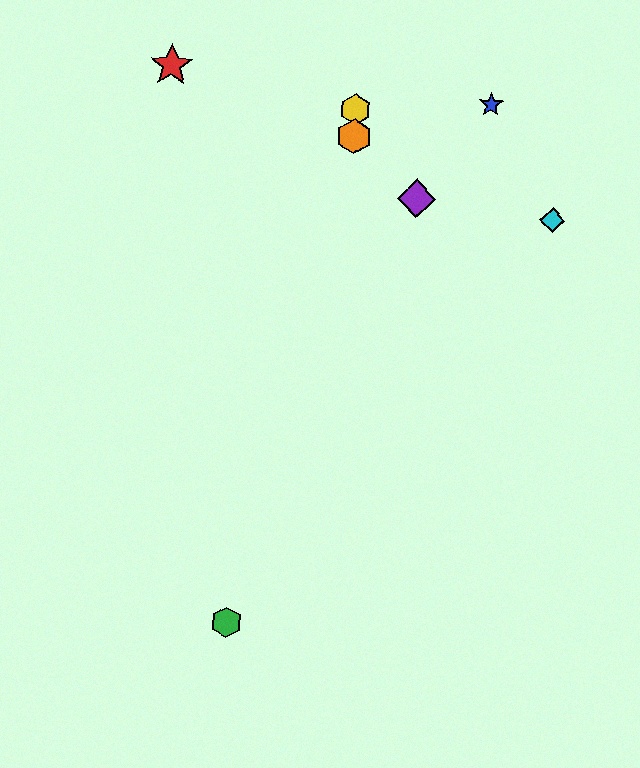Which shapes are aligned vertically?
The yellow hexagon, the orange hexagon are aligned vertically.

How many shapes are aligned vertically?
2 shapes (the yellow hexagon, the orange hexagon) are aligned vertically.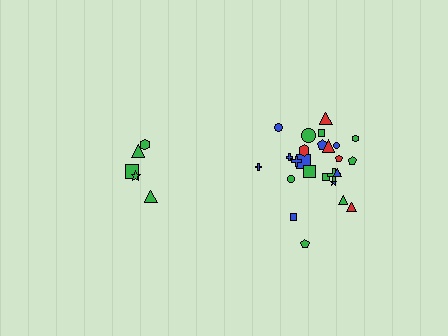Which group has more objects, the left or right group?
The right group.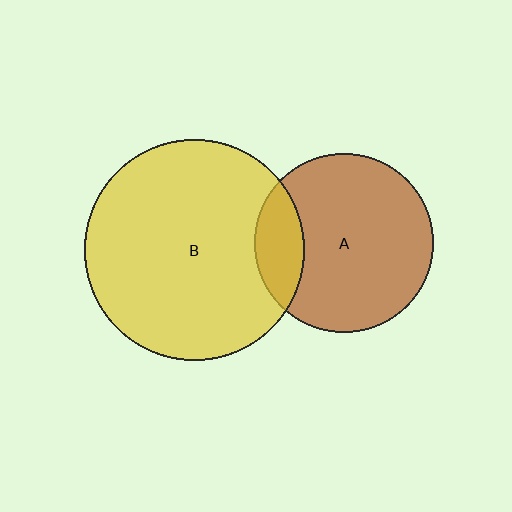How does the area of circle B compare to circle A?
Approximately 1.5 times.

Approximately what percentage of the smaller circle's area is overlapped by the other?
Approximately 20%.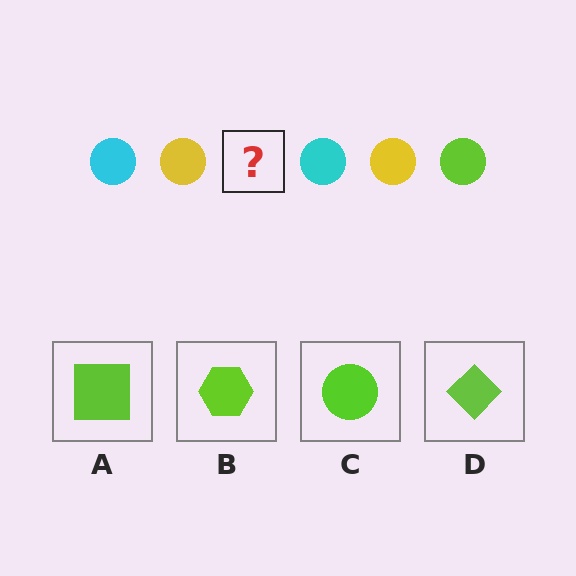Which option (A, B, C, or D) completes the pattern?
C.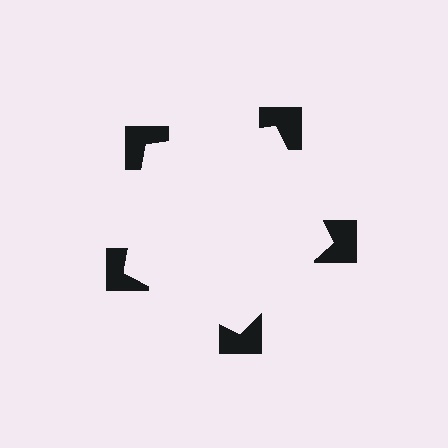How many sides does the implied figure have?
5 sides.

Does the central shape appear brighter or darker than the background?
It typically appears slightly brighter than the background, even though no actual brightness change is drawn.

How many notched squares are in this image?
There are 5 — one at each vertex of the illusory pentagon.